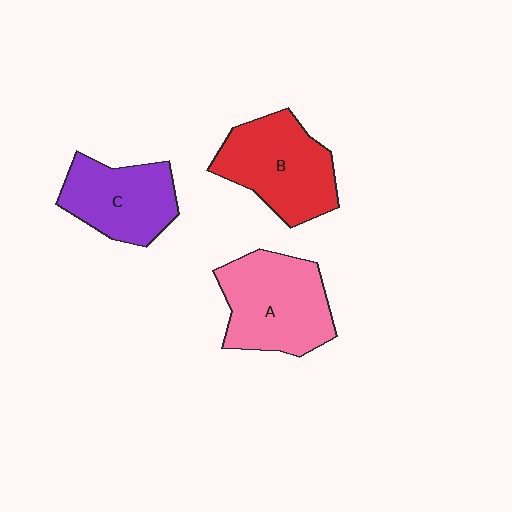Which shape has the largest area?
Shape A (pink).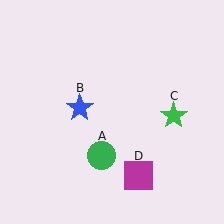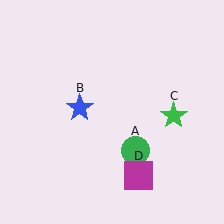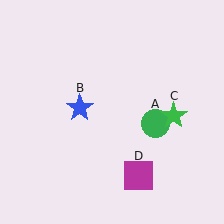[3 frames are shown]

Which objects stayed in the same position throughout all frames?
Blue star (object B) and green star (object C) and magenta square (object D) remained stationary.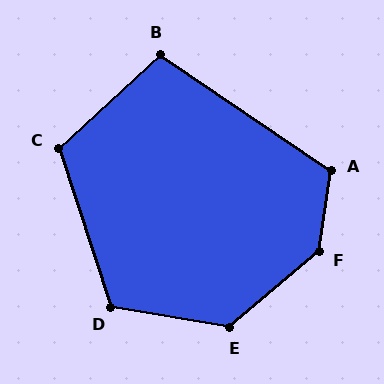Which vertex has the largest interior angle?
F, at approximately 138 degrees.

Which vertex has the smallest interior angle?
B, at approximately 103 degrees.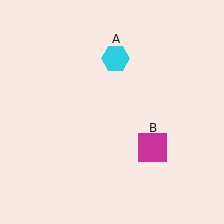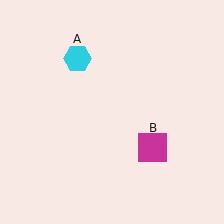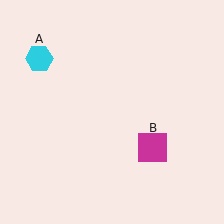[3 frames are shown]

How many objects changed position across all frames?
1 object changed position: cyan hexagon (object A).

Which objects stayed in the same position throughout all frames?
Magenta square (object B) remained stationary.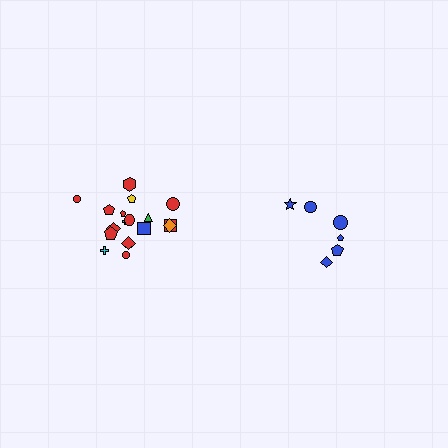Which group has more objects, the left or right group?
The left group.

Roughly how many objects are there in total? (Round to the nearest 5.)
Roughly 25 objects in total.